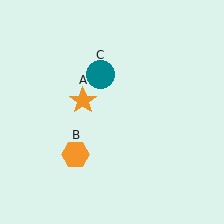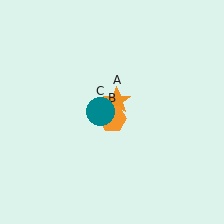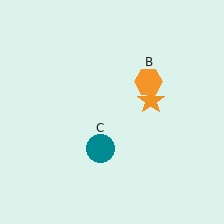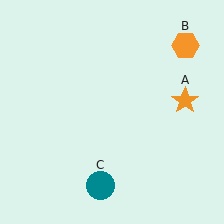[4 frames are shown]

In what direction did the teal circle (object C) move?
The teal circle (object C) moved down.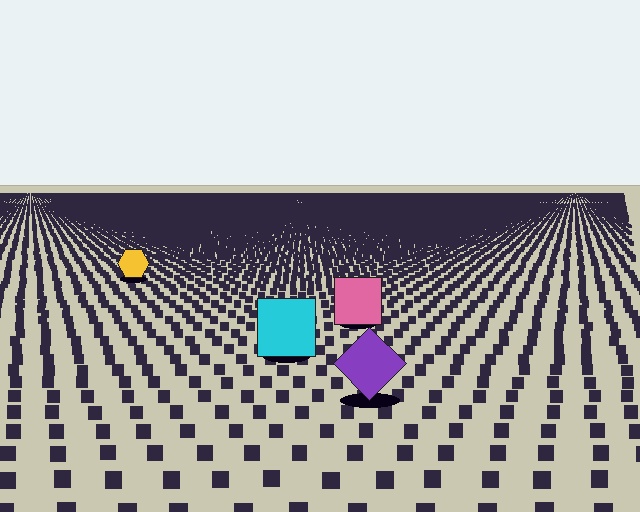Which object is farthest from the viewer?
The yellow hexagon is farthest from the viewer. It appears smaller and the ground texture around it is denser.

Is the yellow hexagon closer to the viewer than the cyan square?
No. The cyan square is closer — you can tell from the texture gradient: the ground texture is coarser near it.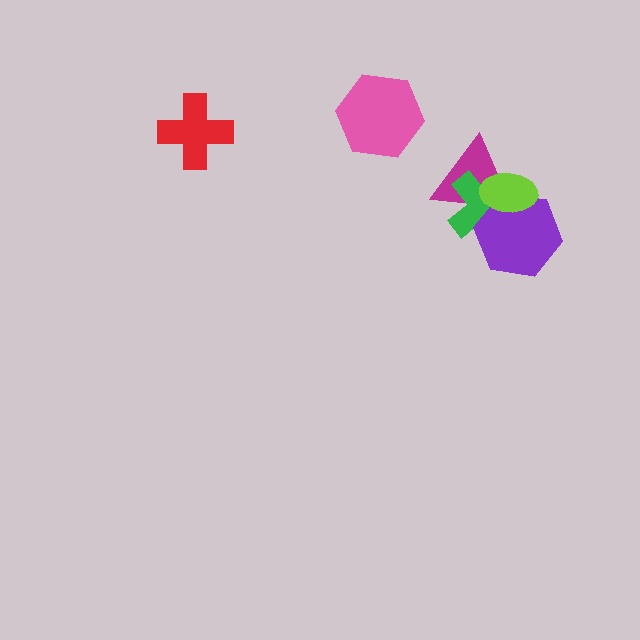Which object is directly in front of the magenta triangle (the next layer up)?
The green cross is directly in front of the magenta triangle.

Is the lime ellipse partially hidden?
No, no other shape covers it.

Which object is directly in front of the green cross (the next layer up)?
The purple hexagon is directly in front of the green cross.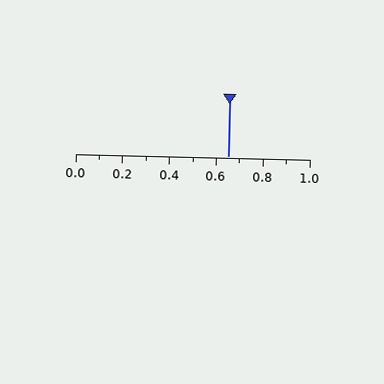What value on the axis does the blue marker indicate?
The marker indicates approximately 0.65.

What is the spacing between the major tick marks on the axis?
The major ticks are spaced 0.2 apart.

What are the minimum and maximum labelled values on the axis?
The axis runs from 0.0 to 1.0.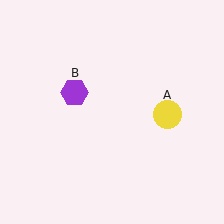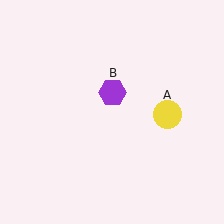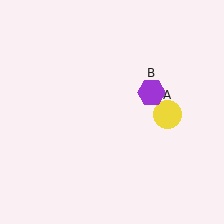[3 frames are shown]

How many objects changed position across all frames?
1 object changed position: purple hexagon (object B).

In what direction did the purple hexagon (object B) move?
The purple hexagon (object B) moved right.